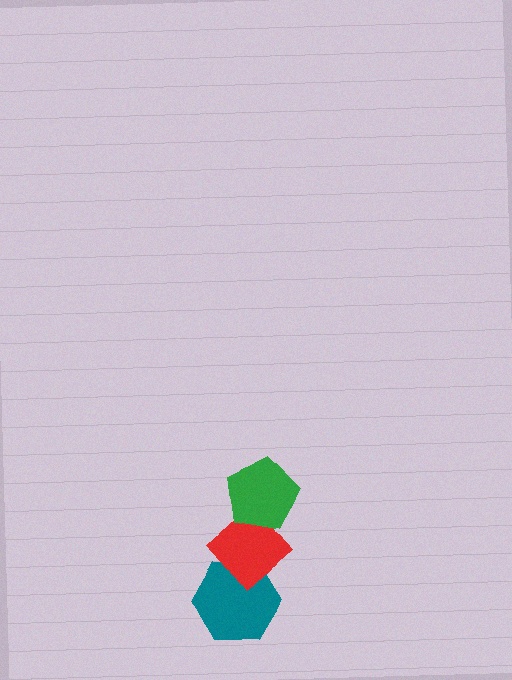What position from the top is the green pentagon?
The green pentagon is 1st from the top.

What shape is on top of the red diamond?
The green pentagon is on top of the red diamond.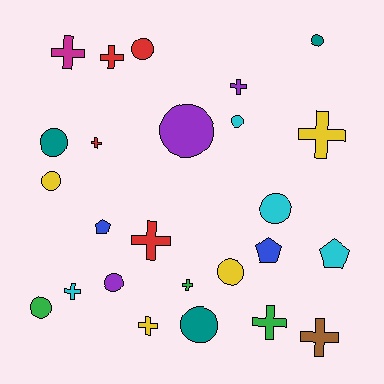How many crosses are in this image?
There are 11 crosses.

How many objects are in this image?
There are 25 objects.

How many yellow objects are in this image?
There are 4 yellow objects.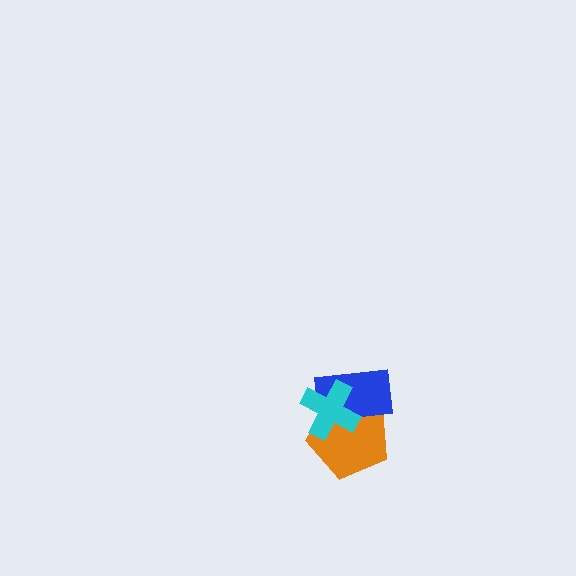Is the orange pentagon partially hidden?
Yes, it is partially covered by another shape.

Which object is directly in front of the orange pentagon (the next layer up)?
The blue rectangle is directly in front of the orange pentagon.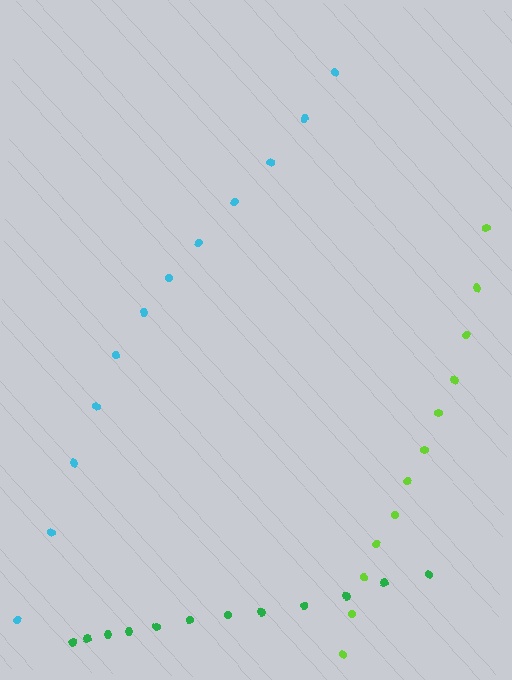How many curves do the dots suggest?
There are 3 distinct paths.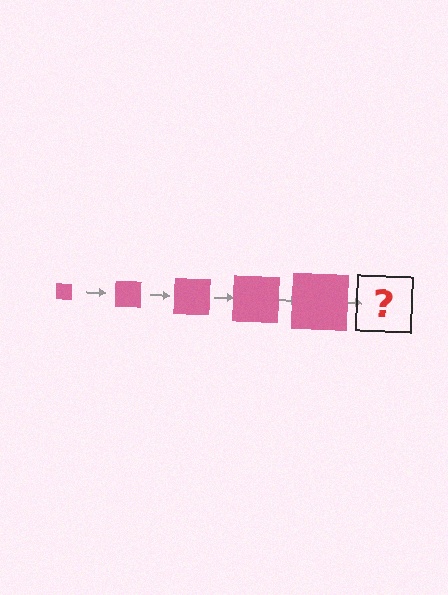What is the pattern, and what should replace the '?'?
The pattern is that the square gets progressively larger each step. The '?' should be a pink square, larger than the previous one.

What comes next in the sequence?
The next element should be a pink square, larger than the previous one.